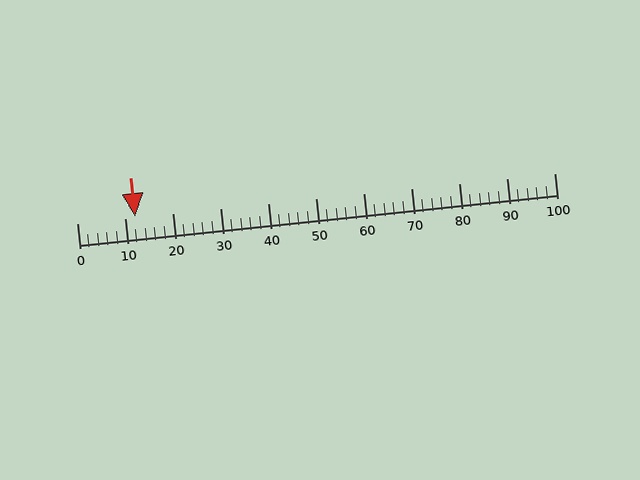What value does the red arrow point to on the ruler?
The red arrow points to approximately 12.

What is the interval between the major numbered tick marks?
The major tick marks are spaced 10 units apart.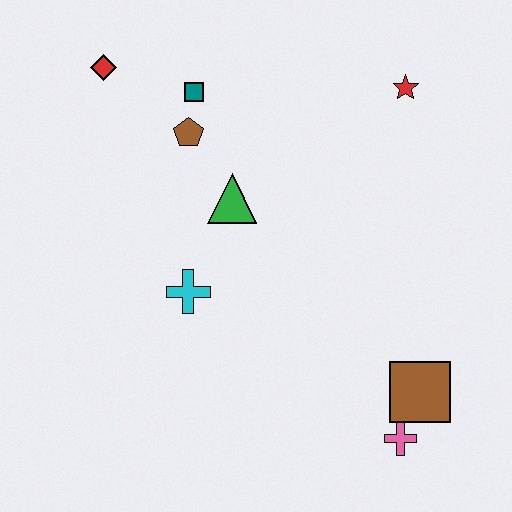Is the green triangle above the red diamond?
No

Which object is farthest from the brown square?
The red diamond is farthest from the brown square.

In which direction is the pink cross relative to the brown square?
The pink cross is below the brown square.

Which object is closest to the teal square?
The brown pentagon is closest to the teal square.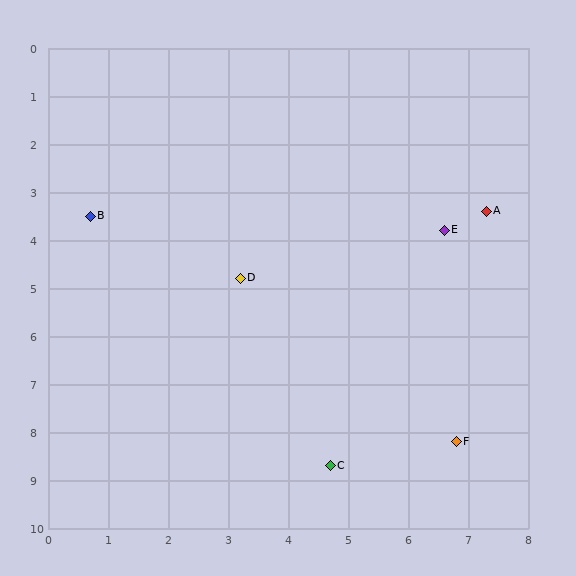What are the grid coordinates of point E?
Point E is at approximately (6.6, 3.8).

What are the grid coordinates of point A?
Point A is at approximately (7.3, 3.4).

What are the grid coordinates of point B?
Point B is at approximately (0.7, 3.5).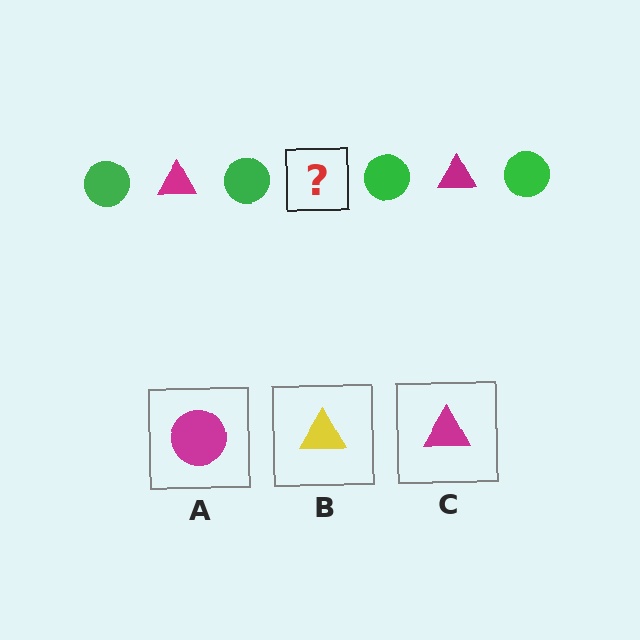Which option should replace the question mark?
Option C.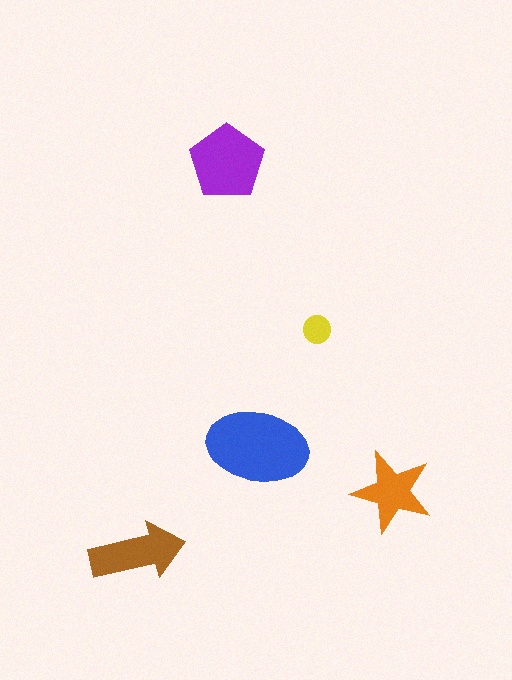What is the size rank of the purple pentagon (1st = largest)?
2nd.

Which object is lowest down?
The brown arrow is bottommost.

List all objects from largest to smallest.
The blue ellipse, the purple pentagon, the brown arrow, the orange star, the yellow circle.